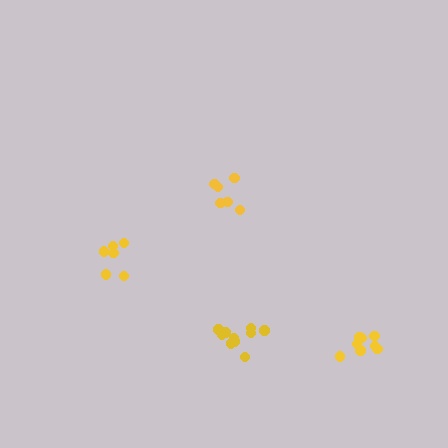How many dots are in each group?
Group 1: 6 dots, Group 2: 8 dots, Group 3: 10 dots, Group 4: 7 dots (31 total).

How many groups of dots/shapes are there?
There are 4 groups.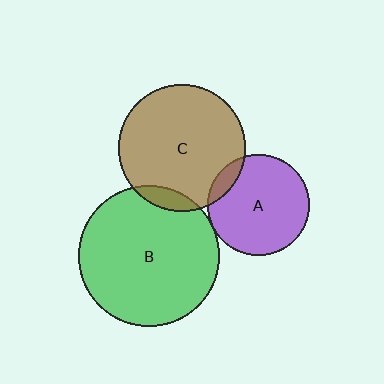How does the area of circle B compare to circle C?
Approximately 1.2 times.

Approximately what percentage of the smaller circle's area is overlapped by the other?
Approximately 10%.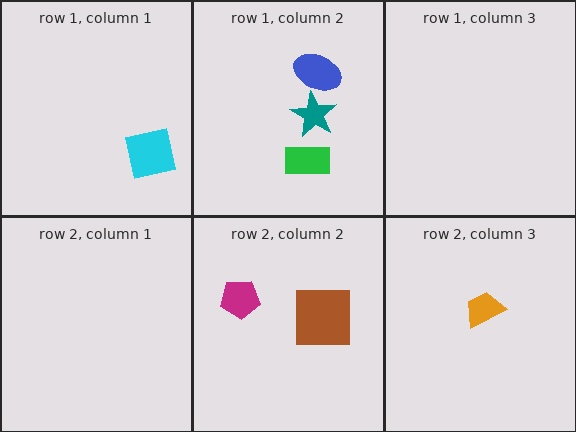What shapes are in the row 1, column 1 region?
The cyan square.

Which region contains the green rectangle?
The row 1, column 2 region.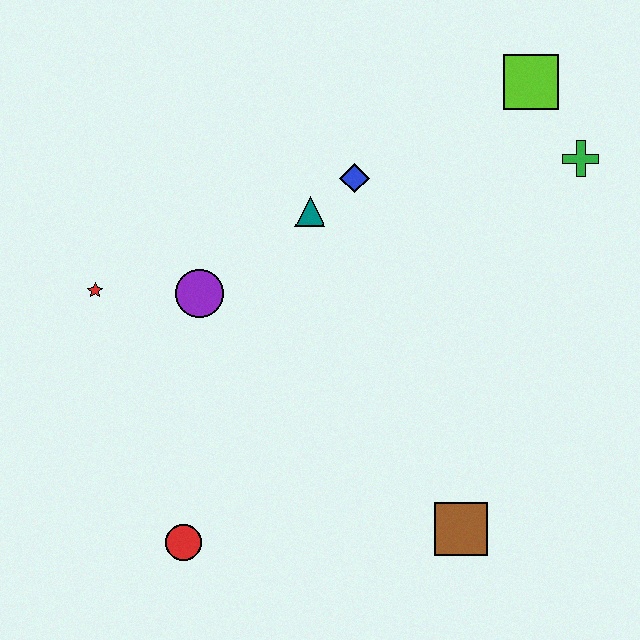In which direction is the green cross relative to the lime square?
The green cross is below the lime square.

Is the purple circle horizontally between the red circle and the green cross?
Yes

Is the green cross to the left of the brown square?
No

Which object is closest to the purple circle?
The red star is closest to the purple circle.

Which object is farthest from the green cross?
The red circle is farthest from the green cross.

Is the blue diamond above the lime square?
No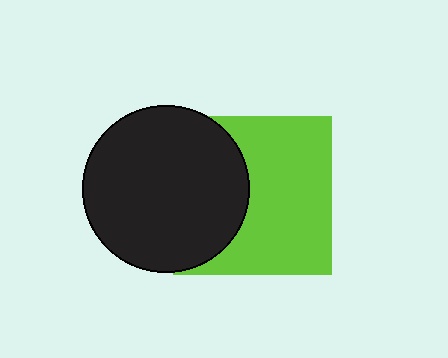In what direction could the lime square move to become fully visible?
The lime square could move right. That would shift it out from behind the black circle entirely.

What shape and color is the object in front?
The object in front is a black circle.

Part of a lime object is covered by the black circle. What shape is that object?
It is a square.